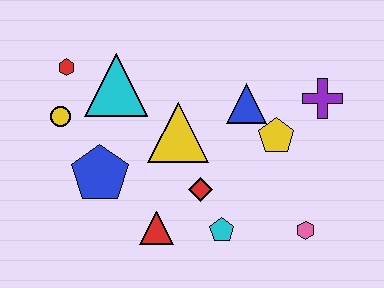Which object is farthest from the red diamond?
The red hexagon is farthest from the red diamond.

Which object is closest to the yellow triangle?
The red diamond is closest to the yellow triangle.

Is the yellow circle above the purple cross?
No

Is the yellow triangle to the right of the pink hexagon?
No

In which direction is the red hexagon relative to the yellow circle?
The red hexagon is above the yellow circle.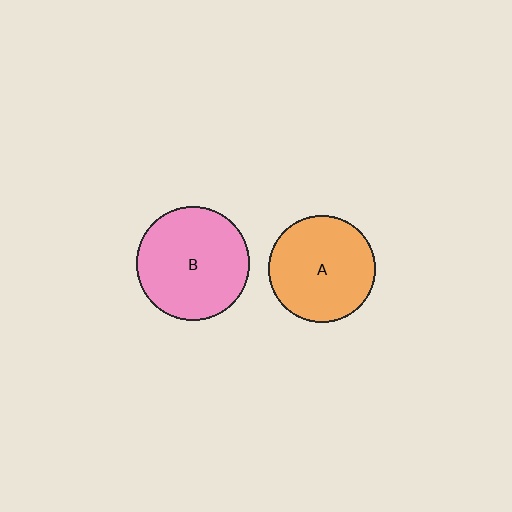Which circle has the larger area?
Circle B (pink).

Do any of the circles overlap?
No, none of the circles overlap.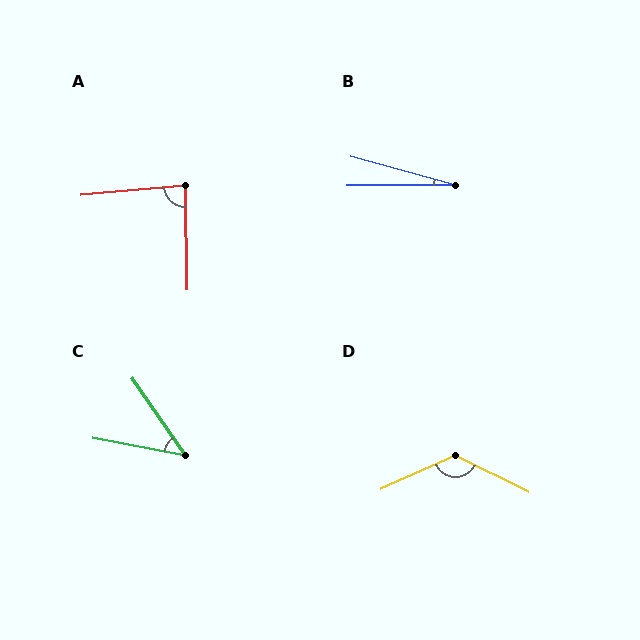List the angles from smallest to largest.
B (16°), C (44°), A (86°), D (129°).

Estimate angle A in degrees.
Approximately 86 degrees.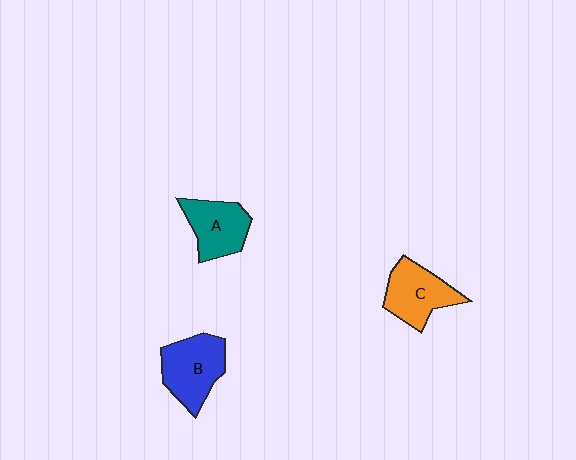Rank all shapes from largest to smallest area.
From largest to smallest: B (blue), C (orange), A (teal).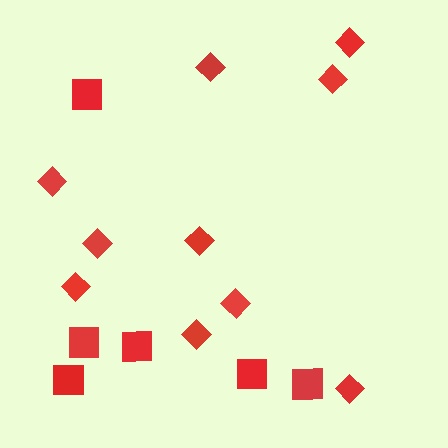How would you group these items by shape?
There are 2 groups: one group of squares (6) and one group of diamonds (10).